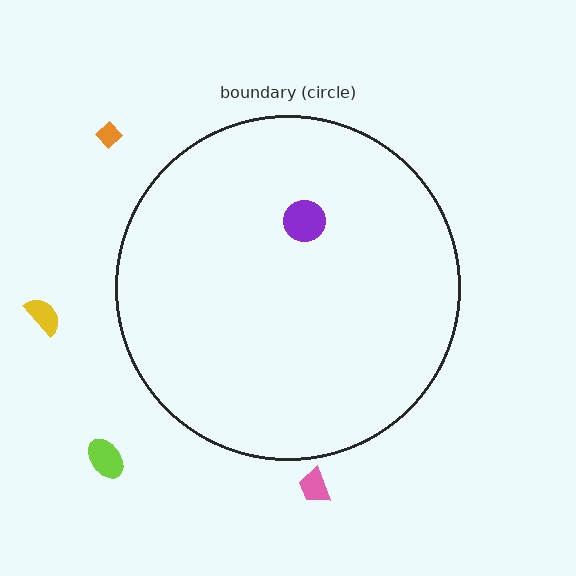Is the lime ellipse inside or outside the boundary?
Outside.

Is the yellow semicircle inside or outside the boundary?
Outside.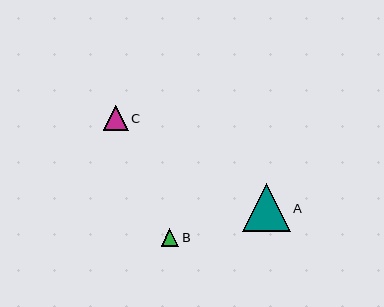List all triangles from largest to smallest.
From largest to smallest: A, C, B.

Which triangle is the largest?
Triangle A is the largest with a size of approximately 48 pixels.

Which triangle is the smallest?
Triangle B is the smallest with a size of approximately 18 pixels.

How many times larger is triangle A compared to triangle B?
Triangle A is approximately 2.7 times the size of triangle B.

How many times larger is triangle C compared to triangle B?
Triangle C is approximately 1.4 times the size of triangle B.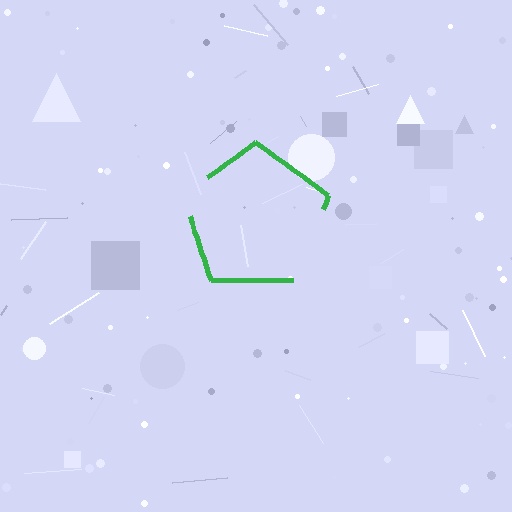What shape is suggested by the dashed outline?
The dashed outline suggests a pentagon.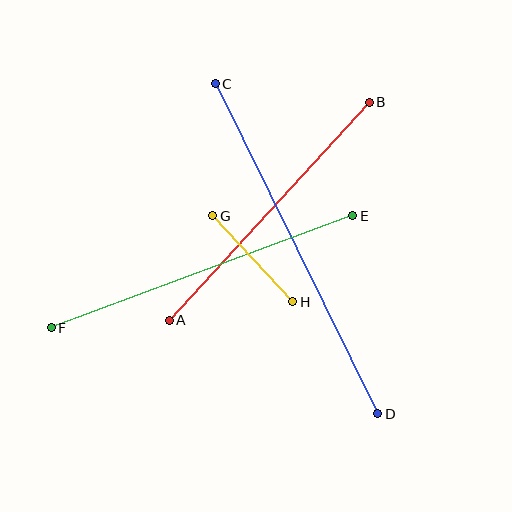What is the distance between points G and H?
The distance is approximately 118 pixels.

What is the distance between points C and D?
The distance is approximately 368 pixels.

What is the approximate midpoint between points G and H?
The midpoint is at approximately (253, 259) pixels.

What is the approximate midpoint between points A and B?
The midpoint is at approximately (269, 211) pixels.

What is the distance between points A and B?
The distance is approximately 296 pixels.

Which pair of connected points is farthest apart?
Points C and D are farthest apart.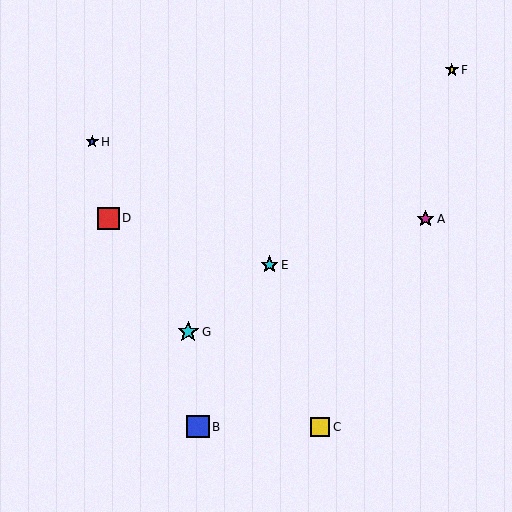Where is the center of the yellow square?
The center of the yellow square is at (320, 427).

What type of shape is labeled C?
Shape C is a yellow square.